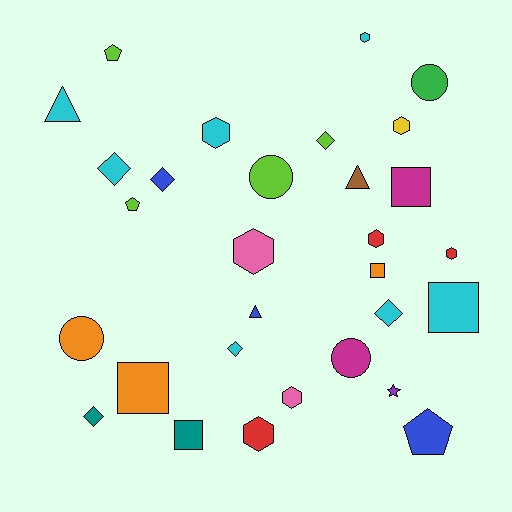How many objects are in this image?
There are 30 objects.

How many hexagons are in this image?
There are 8 hexagons.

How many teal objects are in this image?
There are 2 teal objects.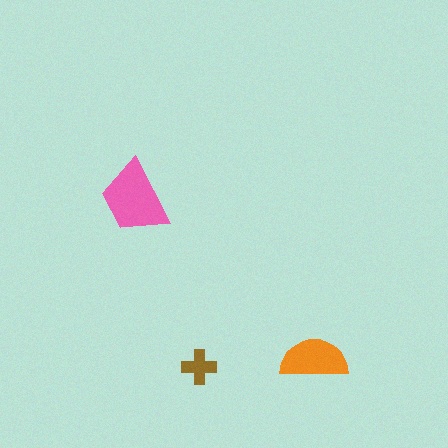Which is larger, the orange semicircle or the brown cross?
The orange semicircle.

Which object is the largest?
The pink trapezoid.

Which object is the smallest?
The brown cross.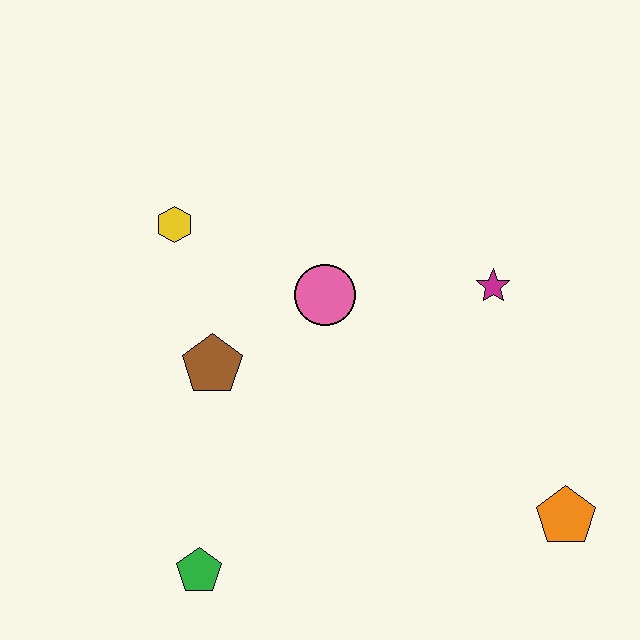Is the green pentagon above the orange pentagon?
No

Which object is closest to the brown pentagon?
The pink circle is closest to the brown pentagon.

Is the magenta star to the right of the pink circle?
Yes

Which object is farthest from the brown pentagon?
The orange pentagon is farthest from the brown pentagon.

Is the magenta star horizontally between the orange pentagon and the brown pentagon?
Yes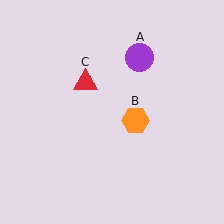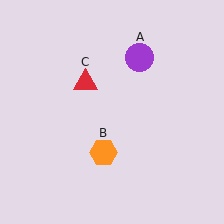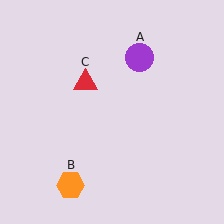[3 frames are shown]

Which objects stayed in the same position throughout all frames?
Purple circle (object A) and red triangle (object C) remained stationary.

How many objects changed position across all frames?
1 object changed position: orange hexagon (object B).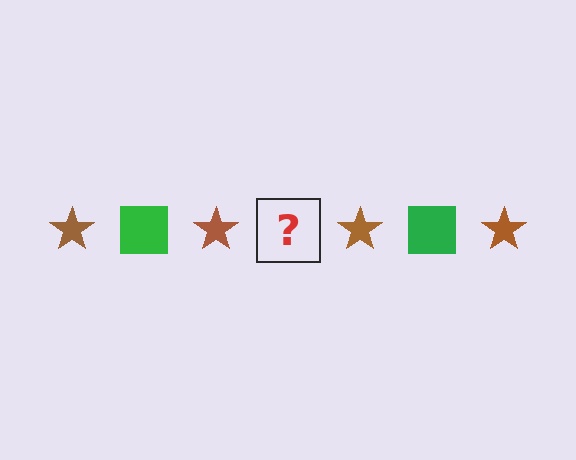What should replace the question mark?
The question mark should be replaced with a green square.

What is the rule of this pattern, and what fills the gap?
The rule is that the pattern alternates between brown star and green square. The gap should be filled with a green square.